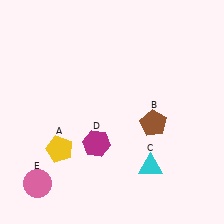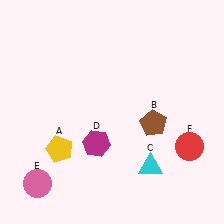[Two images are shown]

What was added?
A red circle (F) was added in Image 2.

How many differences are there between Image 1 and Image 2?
There is 1 difference between the two images.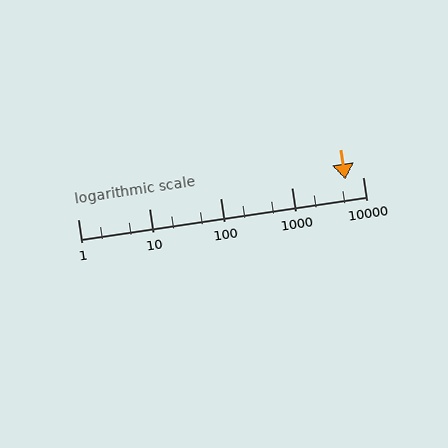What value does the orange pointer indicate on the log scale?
The pointer indicates approximately 5800.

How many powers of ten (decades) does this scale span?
The scale spans 4 decades, from 1 to 10000.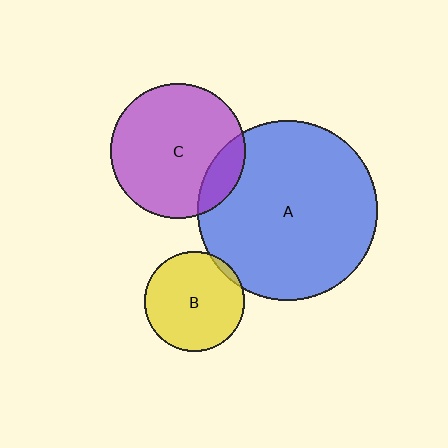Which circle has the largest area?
Circle A (blue).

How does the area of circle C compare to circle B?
Approximately 1.8 times.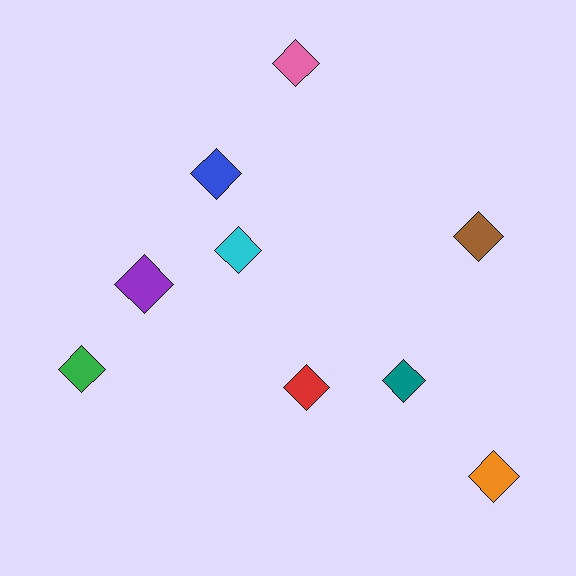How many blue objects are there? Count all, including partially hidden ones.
There is 1 blue object.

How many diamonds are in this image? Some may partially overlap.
There are 9 diamonds.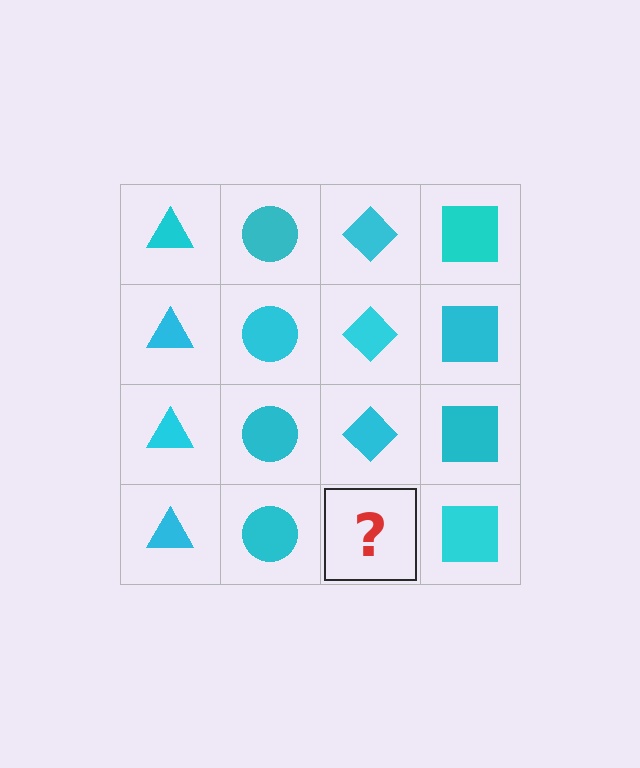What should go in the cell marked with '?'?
The missing cell should contain a cyan diamond.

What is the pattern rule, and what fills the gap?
The rule is that each column has a consistent shape. The gap should be filled with a cyan diamond.